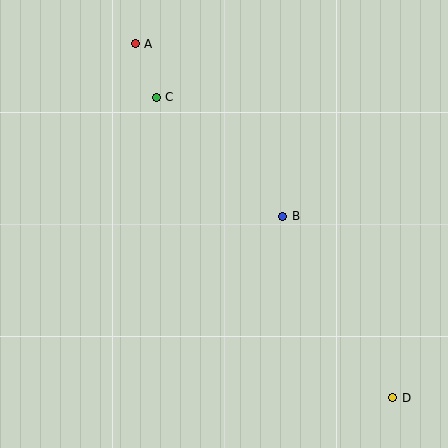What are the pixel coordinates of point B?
Point B is at (283, 216).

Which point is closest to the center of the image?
Point B at (283, 216) is closest to the center.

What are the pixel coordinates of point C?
Point C is at (156, 97).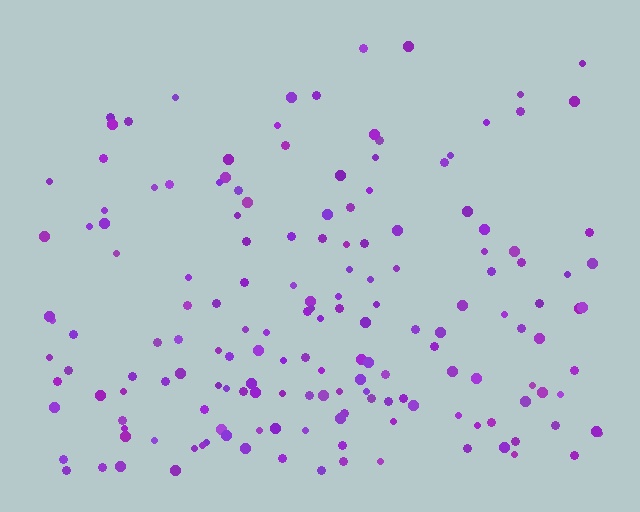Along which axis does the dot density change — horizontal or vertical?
Vertical.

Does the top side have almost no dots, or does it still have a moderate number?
Still a moderate number, just noticeably fewer than the bottom.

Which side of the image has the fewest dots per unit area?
The top.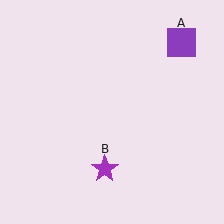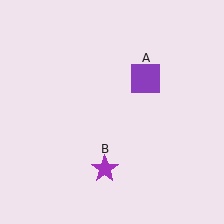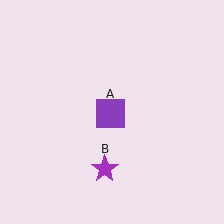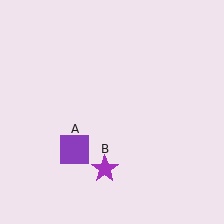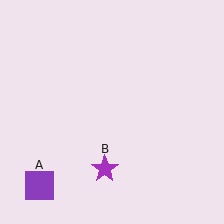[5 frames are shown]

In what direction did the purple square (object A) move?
The purple square (object A) moved down and to the left.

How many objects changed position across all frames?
1 object changed position: purple square (object A).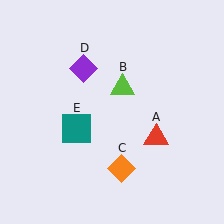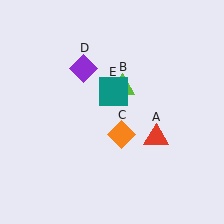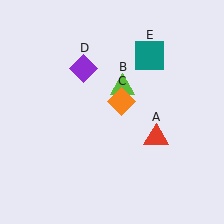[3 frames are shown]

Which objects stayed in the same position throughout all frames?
Red triangle (object A) and lime triangle (object B) and purple diamond (object D) remained stationary.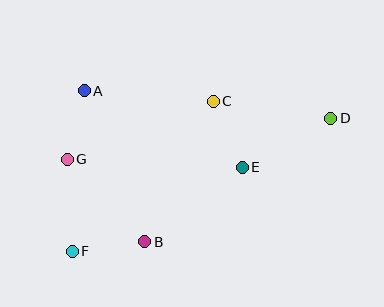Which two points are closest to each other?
Points A and G are closest to each other.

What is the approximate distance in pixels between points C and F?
The distance between C and F is approximately 206 pixels.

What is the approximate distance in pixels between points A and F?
The distance between A and F is approximately 161 pixels.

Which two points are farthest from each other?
Points D and F are farthest from each other.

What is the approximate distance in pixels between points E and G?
The distance between E and G is approximately 175 pixels.